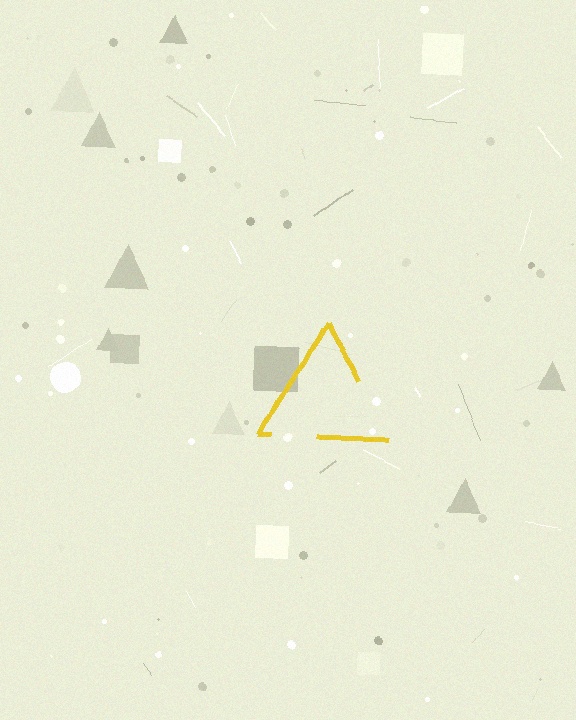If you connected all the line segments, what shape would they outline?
They would outline a triangle.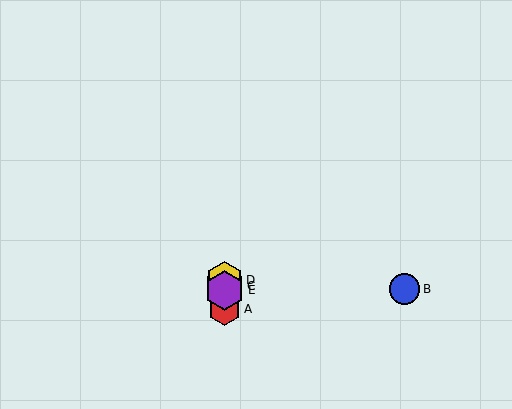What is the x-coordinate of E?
Object E is at x≈225.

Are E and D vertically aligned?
Yes, both are at x≈225.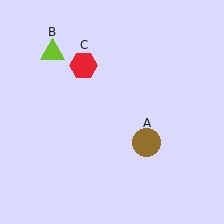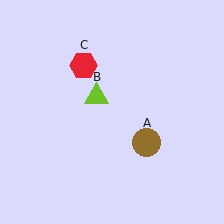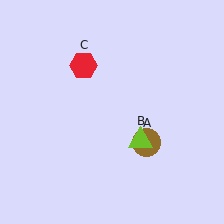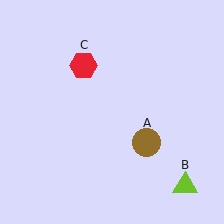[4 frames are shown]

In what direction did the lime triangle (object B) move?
The lime triangle (object B) moved down and to the right.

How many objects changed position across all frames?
1 object changed position: lime triangle (object B).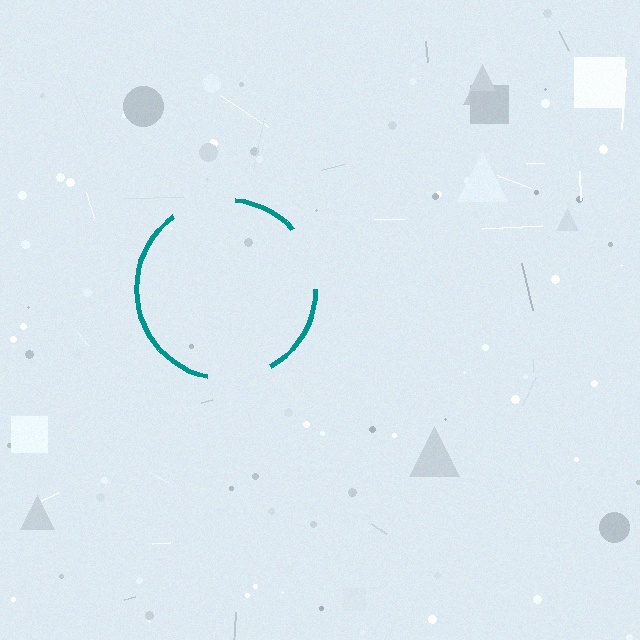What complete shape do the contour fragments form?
The contour fragments form a circle.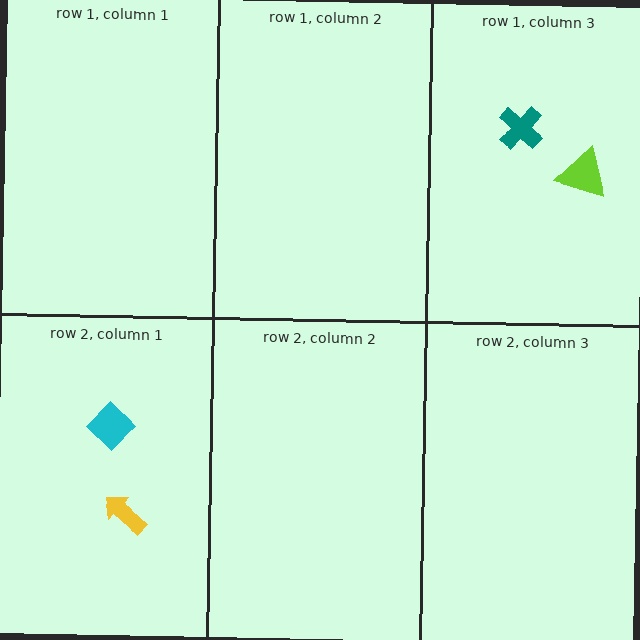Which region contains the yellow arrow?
The row 2, column 1 region.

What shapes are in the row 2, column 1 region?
The cyan diamond, the yellow arrow.